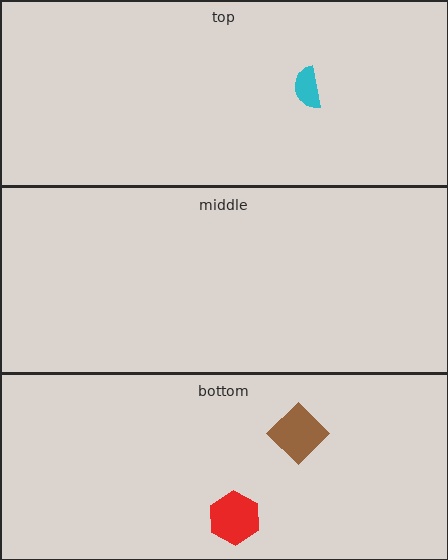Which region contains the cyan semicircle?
The top region.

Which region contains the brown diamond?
The bottom region.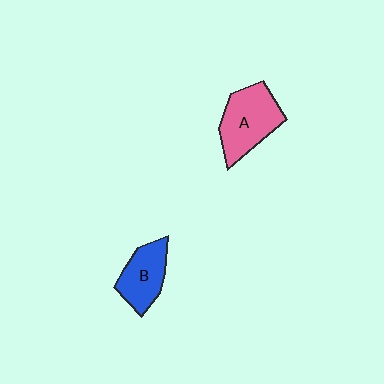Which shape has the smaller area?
Shape B (blue).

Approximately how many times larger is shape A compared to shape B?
Approximately 1.3 times.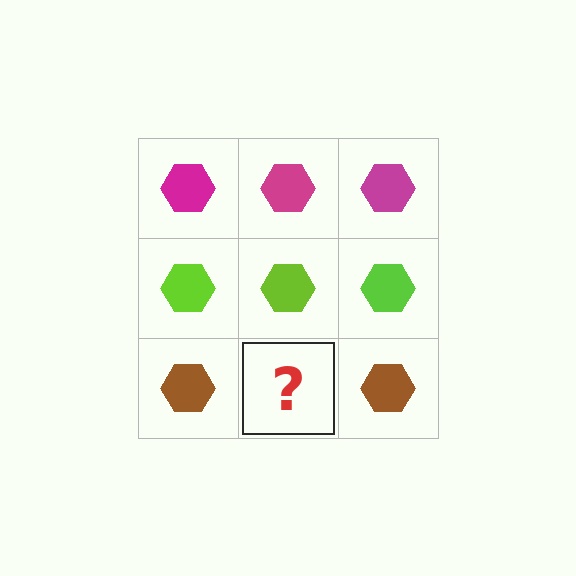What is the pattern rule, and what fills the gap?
The rule is that each row has a consistent color. The gap should be filled with a brown hexagon.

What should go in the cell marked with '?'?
The missing cell should contain a brown hexagon.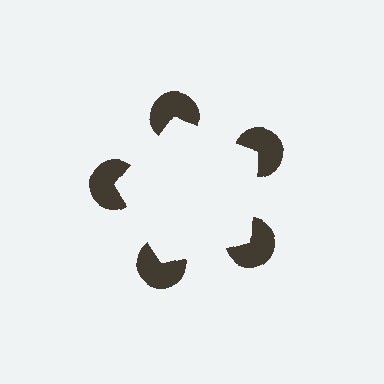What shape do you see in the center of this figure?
An illusory pentagon — its edges are inferred from the aligned wedge cuts in the pac-man discs, not physically drawn.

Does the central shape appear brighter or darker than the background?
It typically appears slightly brighter than the background, even though no actual brightness change is drawn.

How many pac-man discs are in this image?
There are 5 — one at each vertex of the illusory pentagon.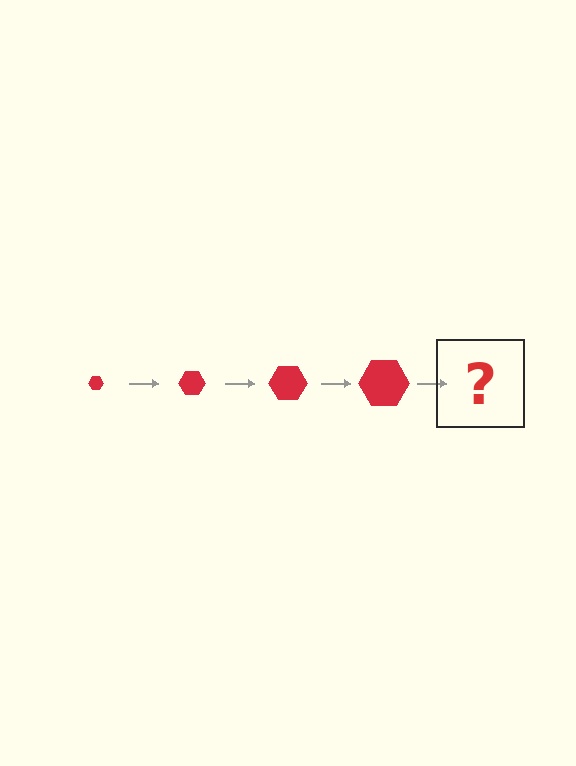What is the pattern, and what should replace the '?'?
The pattern is that the hexagon gets progressively larger each step. The '?' should be a red hexagon, larger than the previous one.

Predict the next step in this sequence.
The next step is a red hexagon, larger than the previous one.